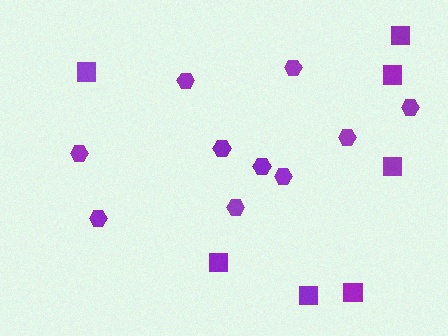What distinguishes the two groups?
There are 2 groups: one group of squares (7) and one group of hexagons (10).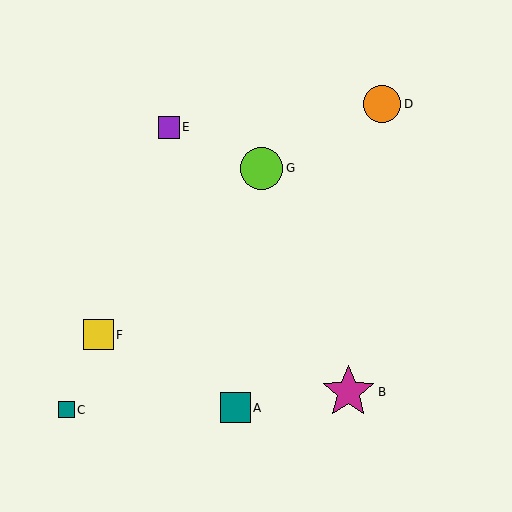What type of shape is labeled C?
Shape C is a teal square.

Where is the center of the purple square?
The center of the purple square is at (169, 127).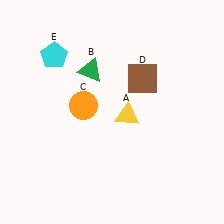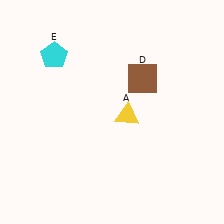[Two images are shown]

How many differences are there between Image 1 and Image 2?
There are 2 differences between the two images.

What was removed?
The orange circle (C), the green triangle (B) were removed in Image 2.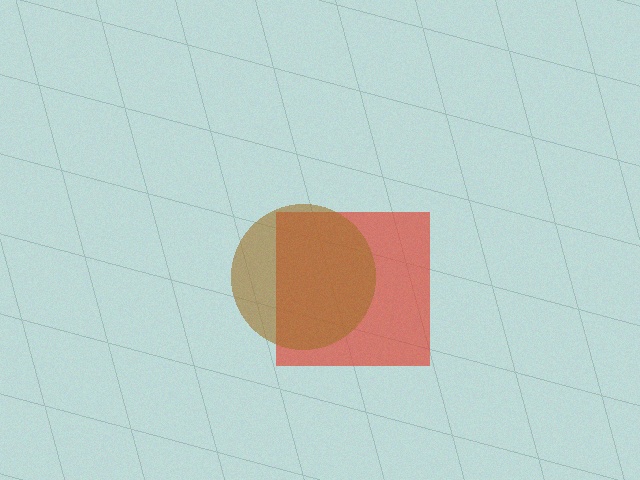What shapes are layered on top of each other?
The layered shapes are: a red square, a brown circle.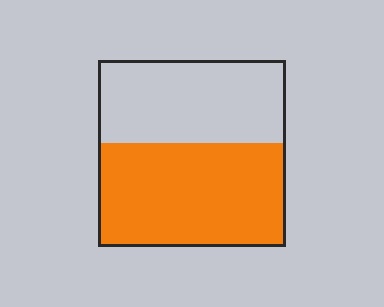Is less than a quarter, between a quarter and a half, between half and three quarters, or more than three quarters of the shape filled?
Between half and three quarters.